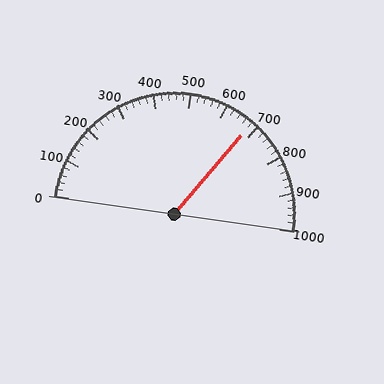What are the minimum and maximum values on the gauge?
The gauge ranges from 0 to 1000.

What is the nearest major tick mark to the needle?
The nearest major tick mark is 700.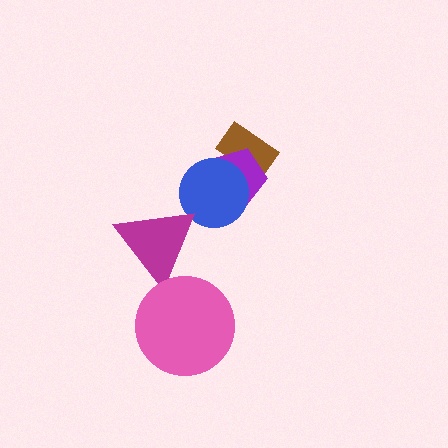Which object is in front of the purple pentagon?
The blue circle is in front of the purple pentagon.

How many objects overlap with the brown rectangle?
2 objects overlap with the brown rectangle.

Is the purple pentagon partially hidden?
Yes, it is partially covered by another shape.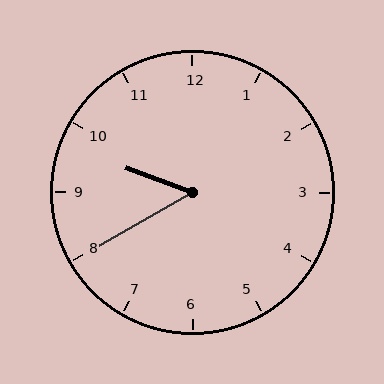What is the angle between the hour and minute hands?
Approximately 50 degrees.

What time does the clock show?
9:40.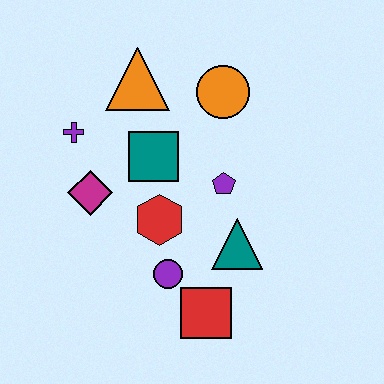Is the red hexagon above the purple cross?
No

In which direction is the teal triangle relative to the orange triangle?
The teal triangle is below the orange triangle.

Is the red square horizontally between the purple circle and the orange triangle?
No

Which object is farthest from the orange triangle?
The red square is farthest from the orange triangle.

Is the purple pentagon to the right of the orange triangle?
Yes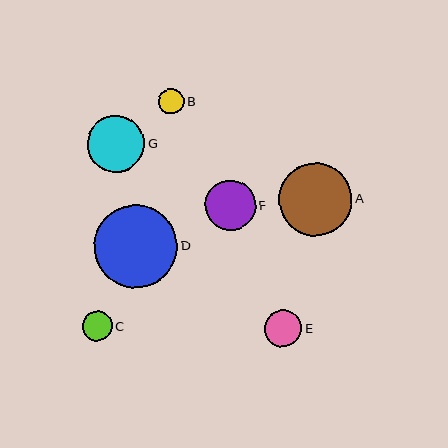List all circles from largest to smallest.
From largest to smallest: D, A, G, F, E, C, B.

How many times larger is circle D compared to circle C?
Circle D is approximately 2.8 times the size of circle C.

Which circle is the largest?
Circle D is the largest with a size of approximately 83 pixels.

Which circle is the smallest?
Circle B is the smallest with a size of approximately 25 pixels.